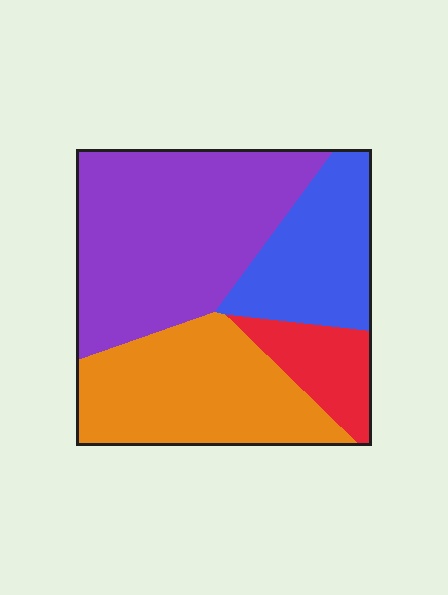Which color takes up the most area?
Purple, at roughly 40%.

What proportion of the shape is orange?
Orange covers 29% of the shape.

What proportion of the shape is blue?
Blue takes up between a sixth and a third of the shape.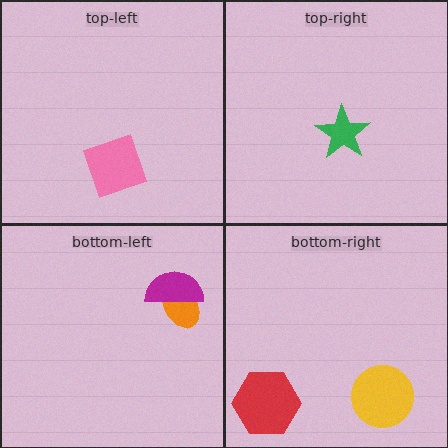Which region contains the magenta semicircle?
The bottom-left region.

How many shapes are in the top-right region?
1.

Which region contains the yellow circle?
The bottom-right region.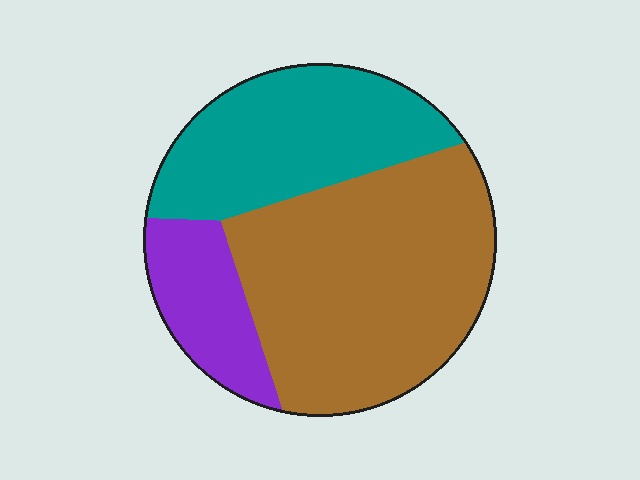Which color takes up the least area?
Purple, at roughly 15%.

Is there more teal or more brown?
Brown.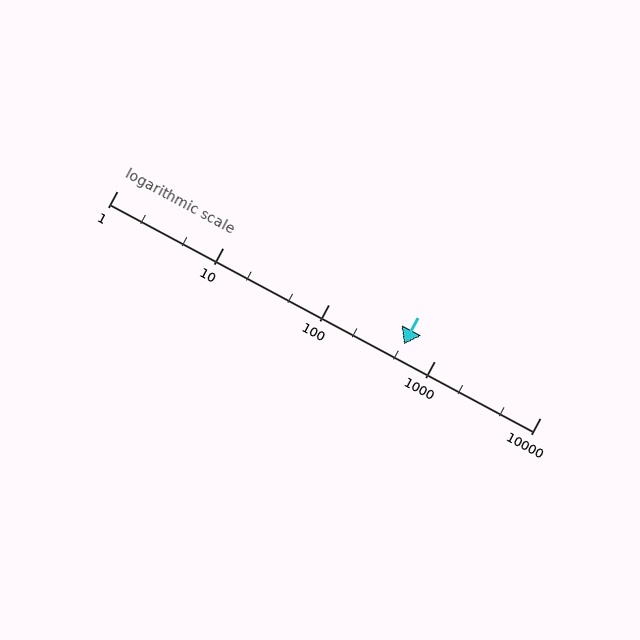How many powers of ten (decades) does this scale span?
The scale spans 4 decades, from 1 to 10000.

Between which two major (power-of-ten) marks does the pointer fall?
The pointer is between 100 and 1000.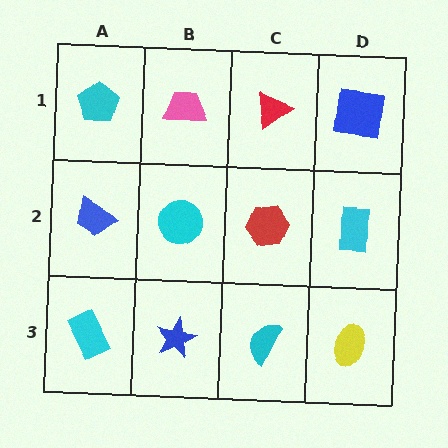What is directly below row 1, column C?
A red hexagon.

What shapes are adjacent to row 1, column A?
A blue trapezoid (row 2, column A), a pink trapezoid (row 1, column B).